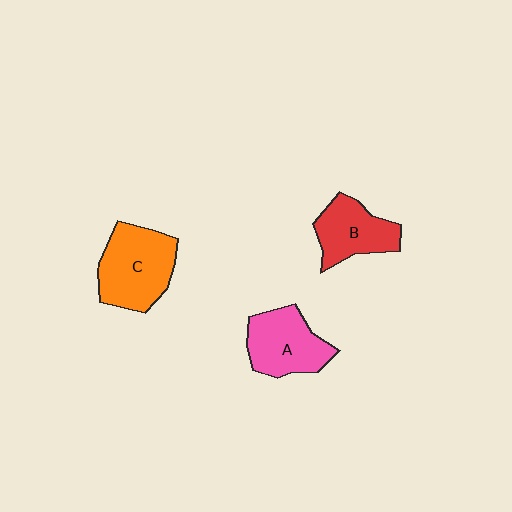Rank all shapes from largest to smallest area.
From largest to smallest: C (orange), A (pink), B (red).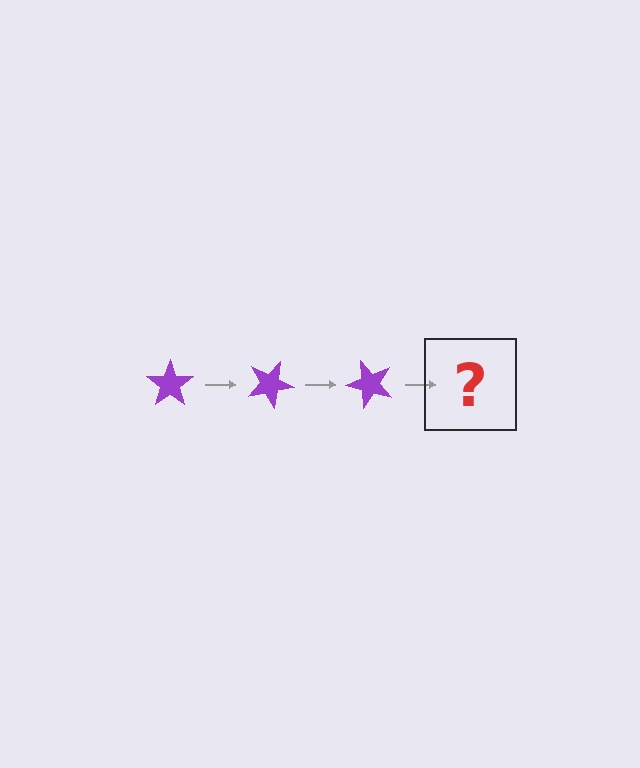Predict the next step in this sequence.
The next step is a purple star rotated 75 degrees.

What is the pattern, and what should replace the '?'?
The pattern is that the star rotates 25 degrees each step. The '?' should be a purple star rotated 75 degrees.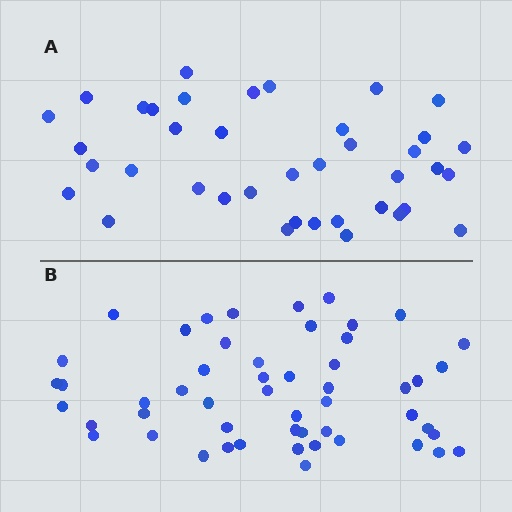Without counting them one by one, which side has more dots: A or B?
Region B (the bottom region) has more dots.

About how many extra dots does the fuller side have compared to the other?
Region B has approximately 15 more dots than region A.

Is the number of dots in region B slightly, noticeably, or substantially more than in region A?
Region B has noticeably more, but not dramatically so. The ratio is roughly 1.3 to 1.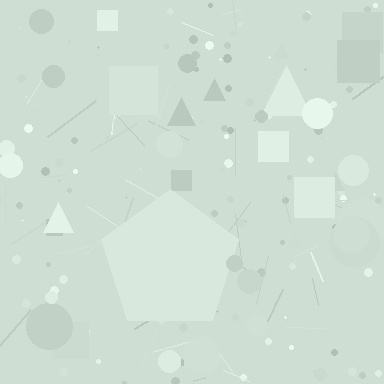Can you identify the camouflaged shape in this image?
The camouflaged shape is a pentagon.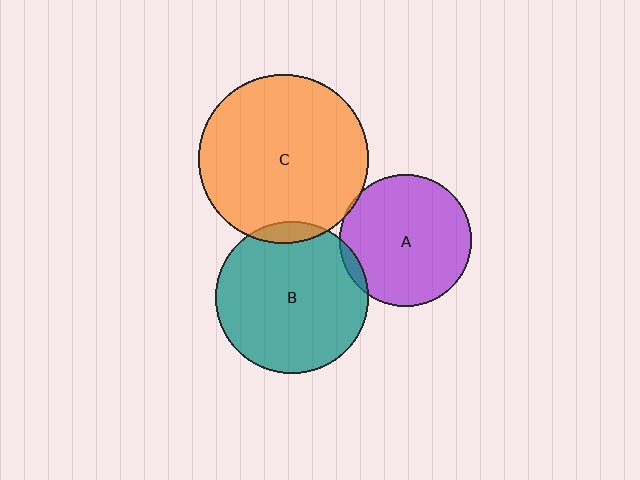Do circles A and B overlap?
Yes.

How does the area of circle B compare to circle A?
Approximately 1.3 times.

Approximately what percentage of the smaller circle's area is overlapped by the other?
Approximately 5%.